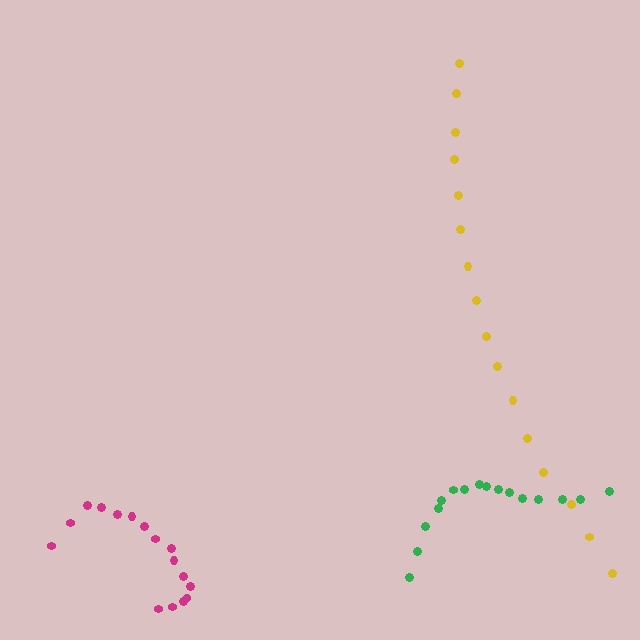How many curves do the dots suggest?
There are 3 distinct paths.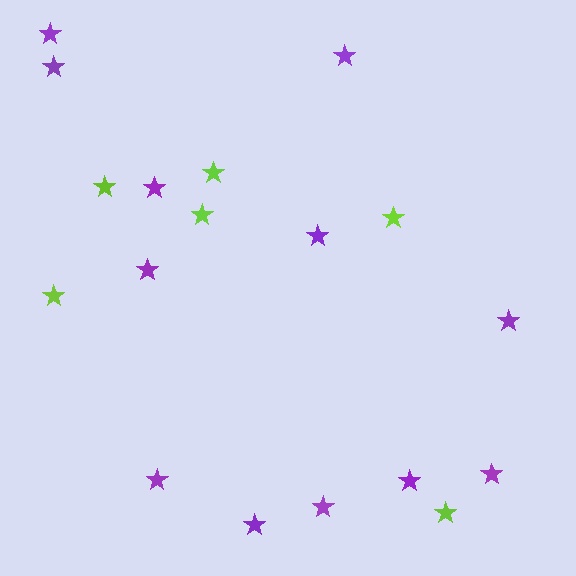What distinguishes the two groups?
There are 2 groups: one group of purple stars (12) and one group of lime stars (6).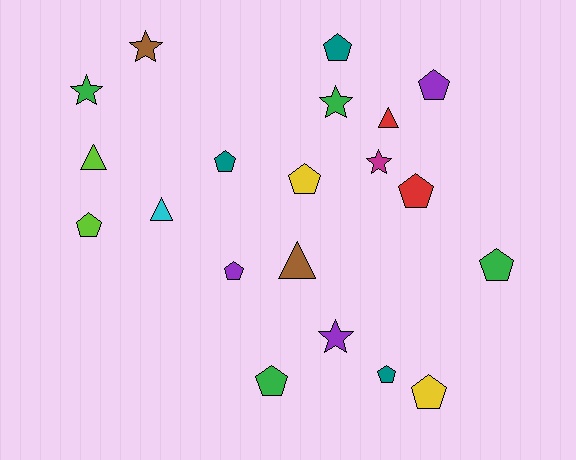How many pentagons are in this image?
There are 11 pentagons.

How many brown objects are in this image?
There are 2 brown objects.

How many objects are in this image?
There are 20 objects.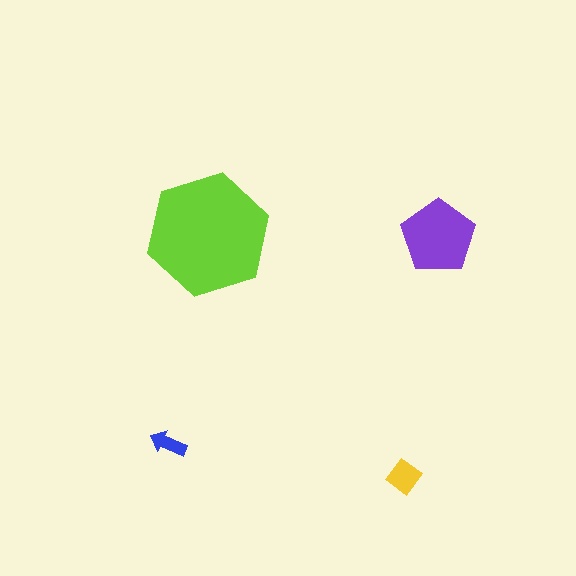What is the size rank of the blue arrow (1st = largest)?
4th.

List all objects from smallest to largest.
The blue arrow, the yellow diamond, the purple pentagon, the lime hexagon.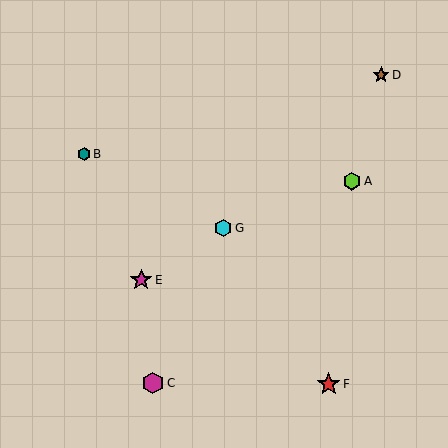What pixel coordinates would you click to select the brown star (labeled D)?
Click at (381, 75) to select the brown star D.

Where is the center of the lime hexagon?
The center of the lime hexagon is at (352, 181).